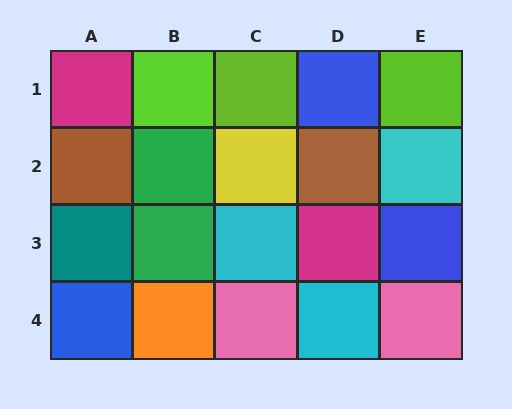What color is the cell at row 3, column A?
Teal.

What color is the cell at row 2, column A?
Brown.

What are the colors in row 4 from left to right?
Blue, orange, pink, cyan, pink.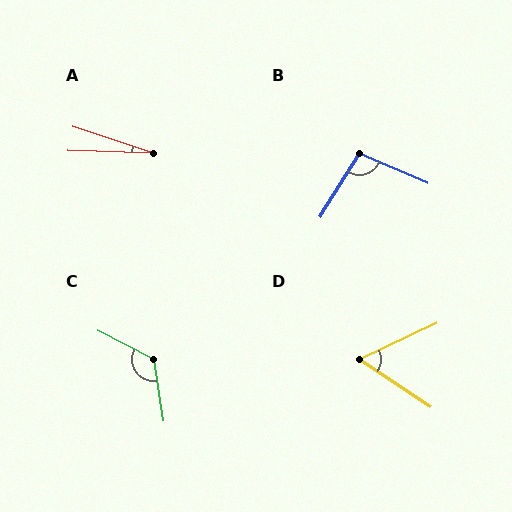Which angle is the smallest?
A, at approximately 17 degrees.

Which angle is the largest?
C, at approximately 126 degrees.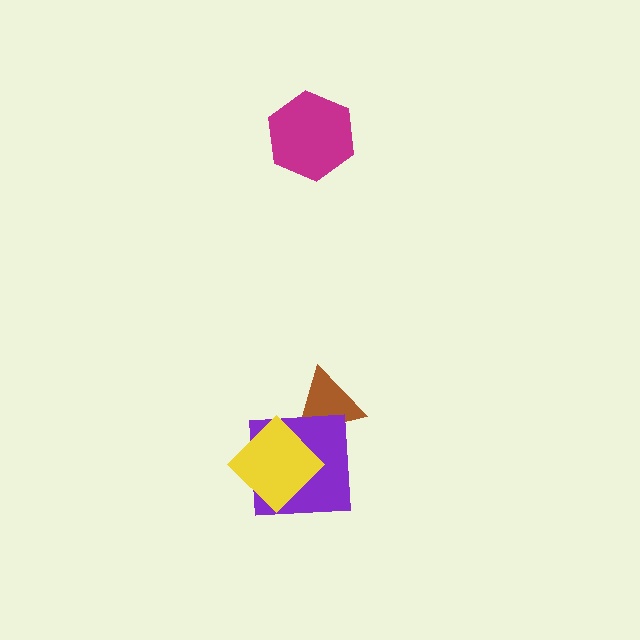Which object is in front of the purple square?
The yellow diamond is in front of the purple square.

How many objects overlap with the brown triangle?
2 objects overlap with the brown triangle.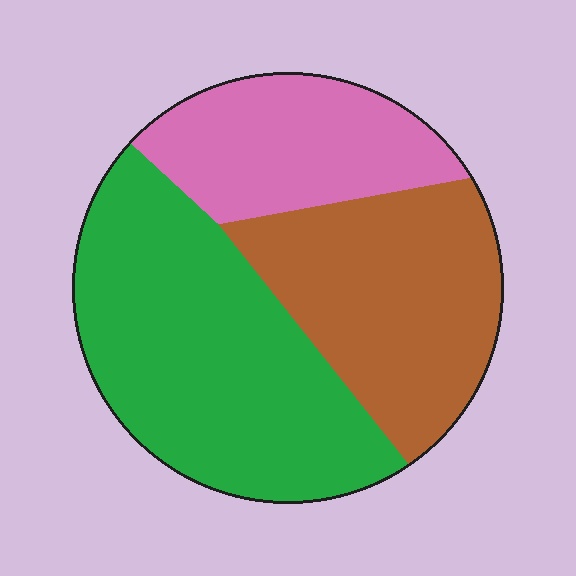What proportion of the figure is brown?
Brown covers roughly 30% of the figure.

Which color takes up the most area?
Green, at roughly 45%.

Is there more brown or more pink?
Brown.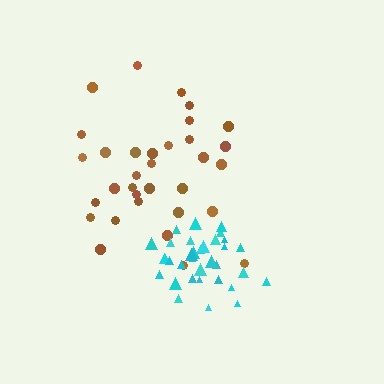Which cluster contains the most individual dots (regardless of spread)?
Cyan (35).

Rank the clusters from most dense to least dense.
cyan, brown.